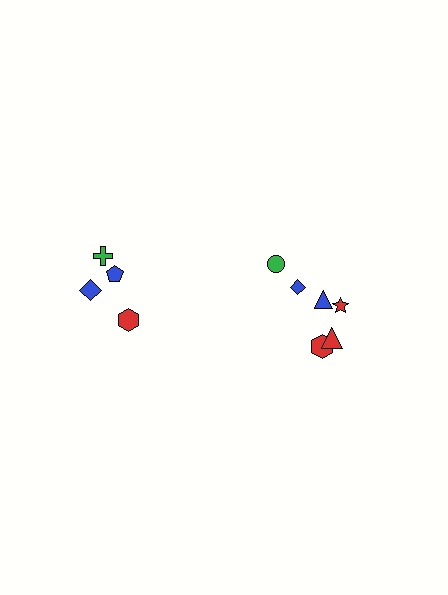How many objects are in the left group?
There are 4 objects.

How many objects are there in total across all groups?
There are 10 objects.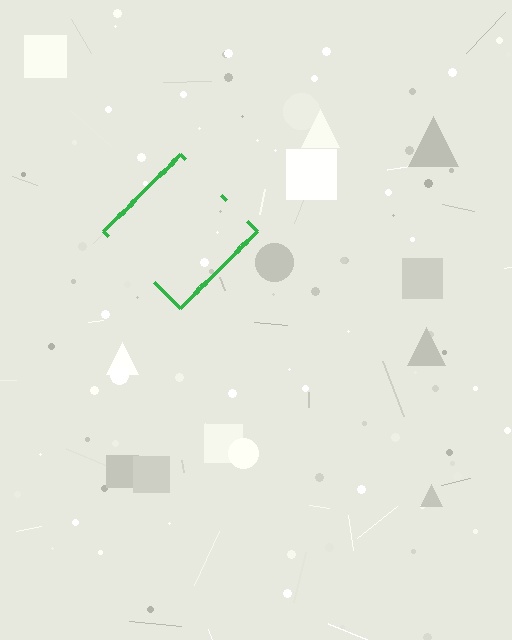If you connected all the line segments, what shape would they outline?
They would outline a diamond.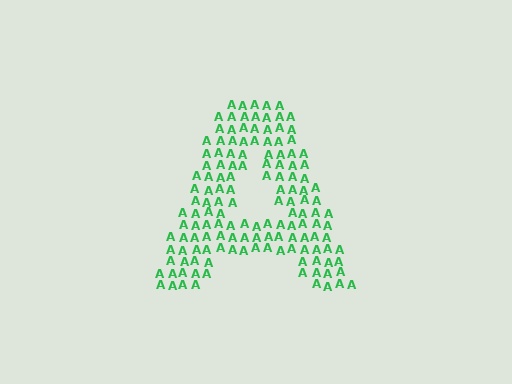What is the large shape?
The large shape is the letter A.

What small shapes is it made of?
It is made of small letter A's.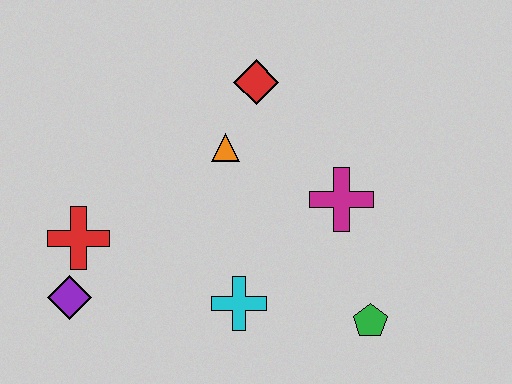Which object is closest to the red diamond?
The orange triangle is closest to the red diamond.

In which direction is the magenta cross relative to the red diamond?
The magenta cross is below the red diamond.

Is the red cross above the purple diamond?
Yes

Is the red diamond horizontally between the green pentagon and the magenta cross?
No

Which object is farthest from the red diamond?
The purple diamond is farthest from the red diamond.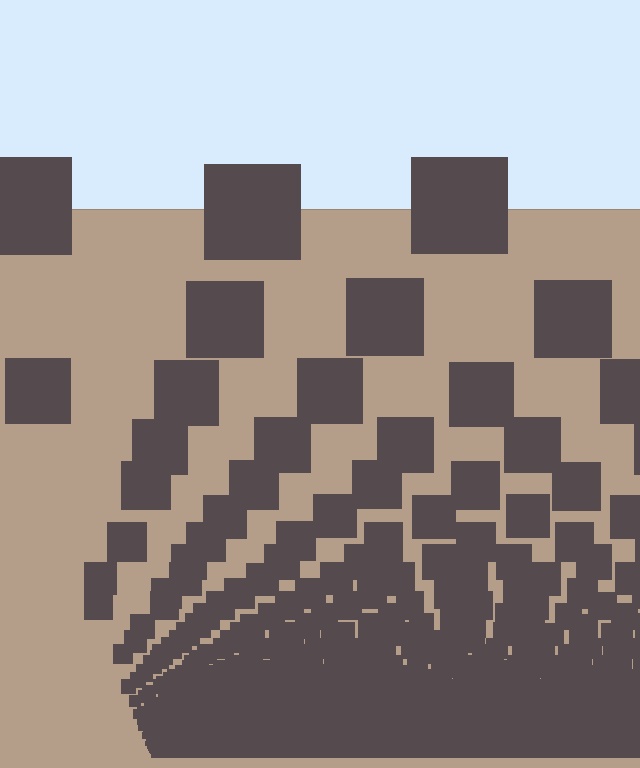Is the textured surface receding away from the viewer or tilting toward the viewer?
The surface appears to tilt toward the viewer. Texture elements get larger and sparser toward the top.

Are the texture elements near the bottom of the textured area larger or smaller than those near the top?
Smaller. The gradient is inverted — elements near the bottom are smaller and denser.